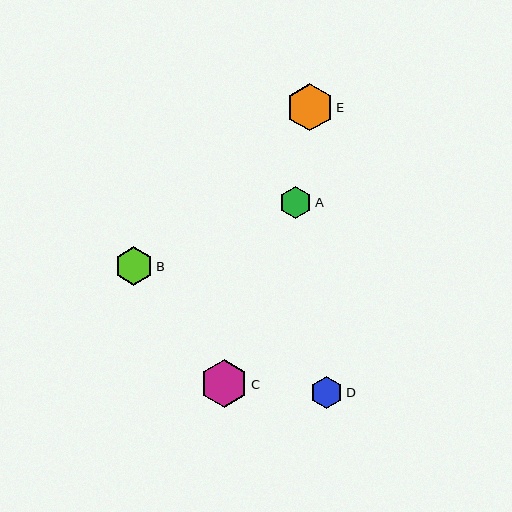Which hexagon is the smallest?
Hexagon A is the smallest with a size of approximately 32 pixels.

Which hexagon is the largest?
Hexagon C is the largest with a size of approximately 48 pixels.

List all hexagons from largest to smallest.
From largest to smallest: C, E, B, D, A.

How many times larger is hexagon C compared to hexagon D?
Hexagon C is approximately 1.5 times the size of hexagon D.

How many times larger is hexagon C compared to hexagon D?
Hexagon C is approximately 1.5 times the size of hexagon D.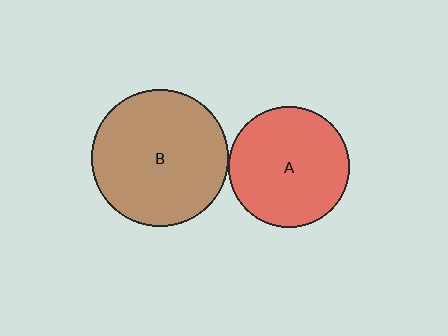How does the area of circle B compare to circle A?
Approximately 1.3 times.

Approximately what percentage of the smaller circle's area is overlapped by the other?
Approximately 5%.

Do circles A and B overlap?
Yes.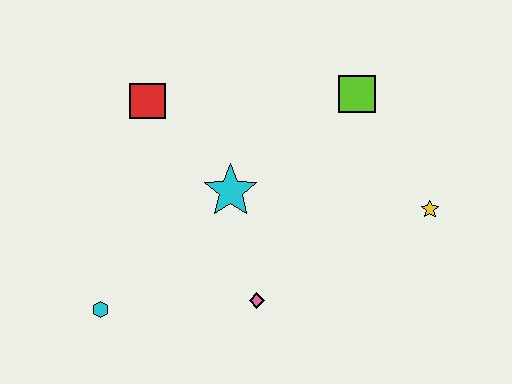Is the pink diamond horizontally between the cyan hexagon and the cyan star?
No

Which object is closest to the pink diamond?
The cyan star is closest to the pink diamond.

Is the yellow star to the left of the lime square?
No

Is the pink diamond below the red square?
Yes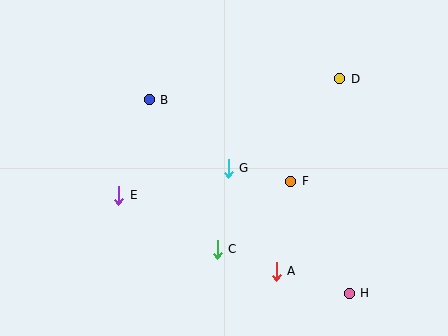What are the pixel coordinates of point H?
Point H is at (349, 293).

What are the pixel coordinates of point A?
Point A is at (276, 271).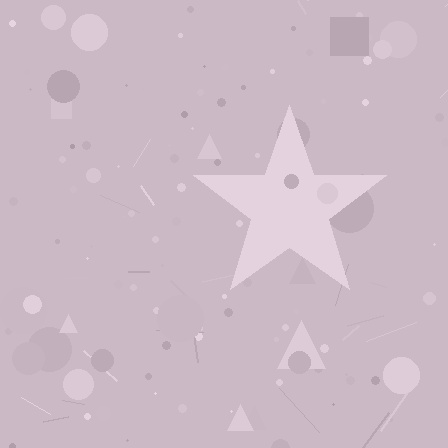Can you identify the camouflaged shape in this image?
The camouflaged shape is a star.